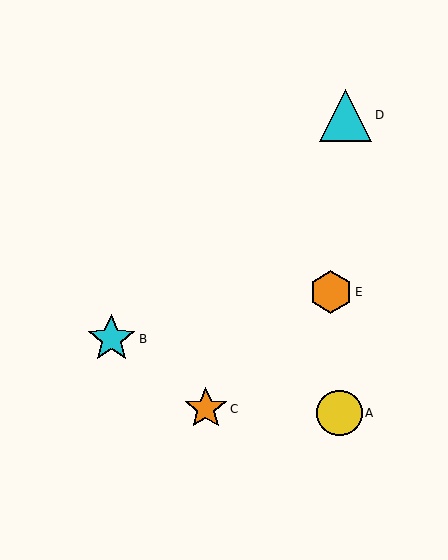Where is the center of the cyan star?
The center of the cyan star is at (111, 339).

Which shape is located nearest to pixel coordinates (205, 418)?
The orange star (labeled C) at (206, 409) is nearest to that location.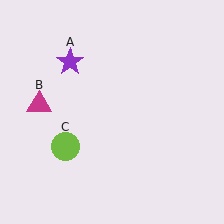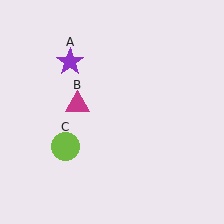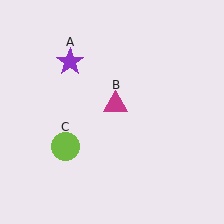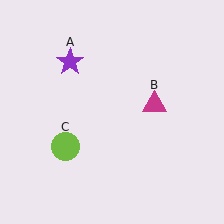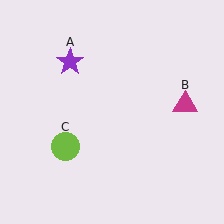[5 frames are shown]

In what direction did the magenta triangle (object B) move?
The magenta triangle (object B) moved right.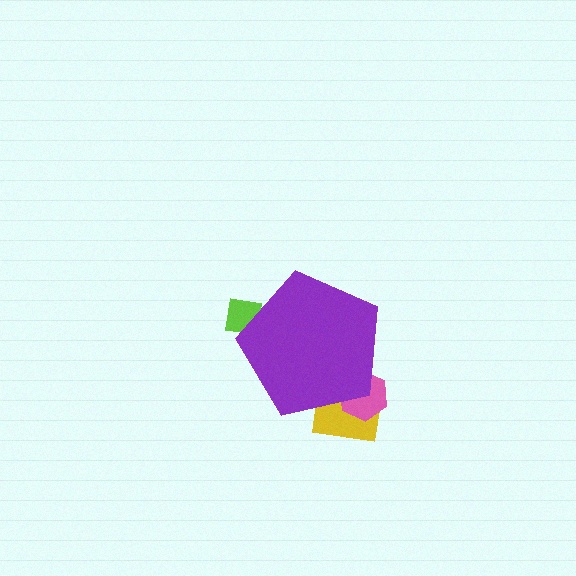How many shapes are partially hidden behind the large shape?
3 shapes are partially hidden.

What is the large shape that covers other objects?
A purple pentagon.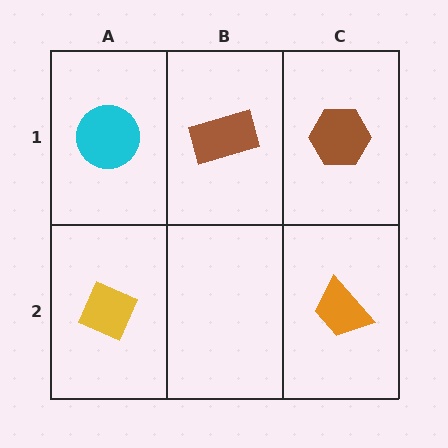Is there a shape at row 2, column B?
No, that cell is empty.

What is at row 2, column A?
A yellow diamond.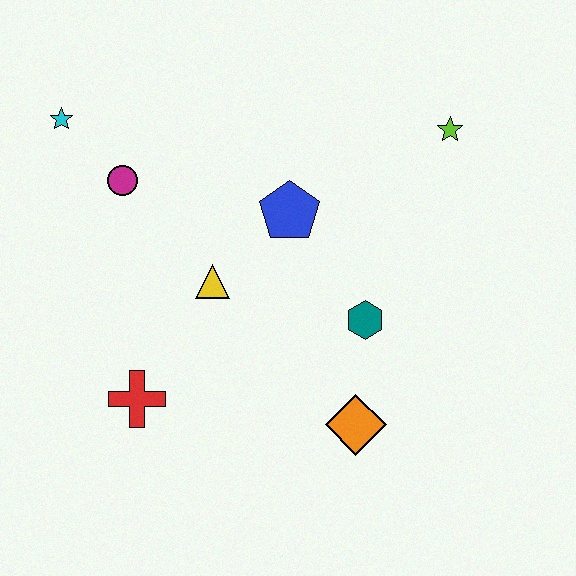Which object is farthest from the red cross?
The lime star is farthest from the red cross.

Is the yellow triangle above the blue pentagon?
No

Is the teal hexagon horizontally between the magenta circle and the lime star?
Yes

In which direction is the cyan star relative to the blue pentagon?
The cyan star is to the left of the blue pentagon.